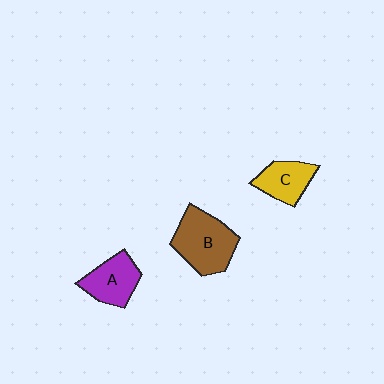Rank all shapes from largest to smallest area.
From largest to smallest: B (brown), A (purple), C (yellow).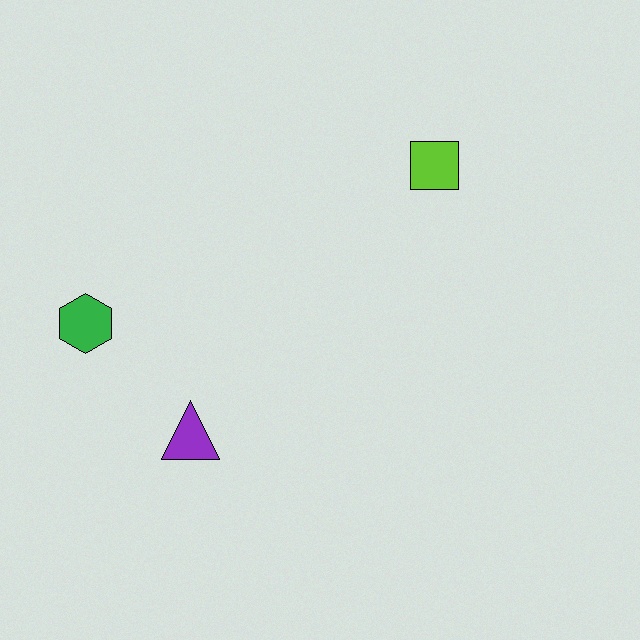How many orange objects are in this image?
There are no orange objects.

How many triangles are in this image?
There is 1 triangle.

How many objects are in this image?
There are 3 objects.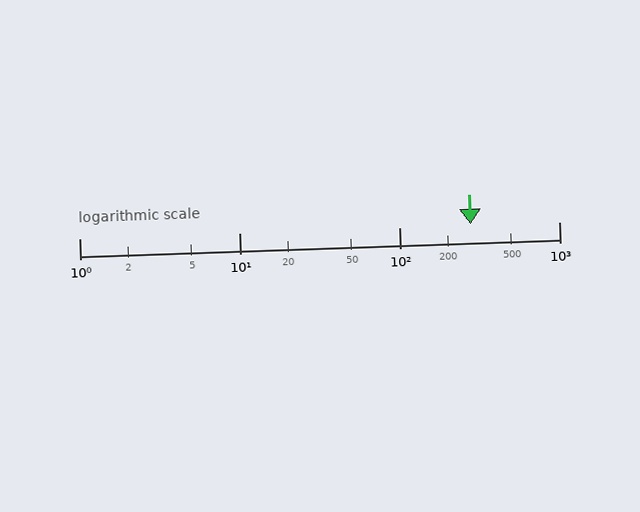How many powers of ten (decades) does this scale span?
The scale spans 3 decades, from 1 to 1000.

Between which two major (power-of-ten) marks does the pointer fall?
The pointer is between 100 and 1000.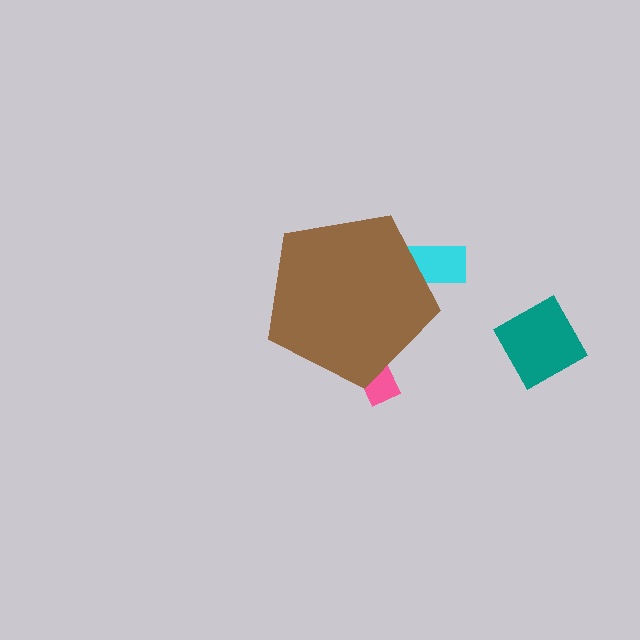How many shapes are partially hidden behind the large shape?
2 shapes are partially hidden.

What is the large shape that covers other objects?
A brown pentagon.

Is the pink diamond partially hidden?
Yes, the pink diamond is partially hidden behind the brown pentagon.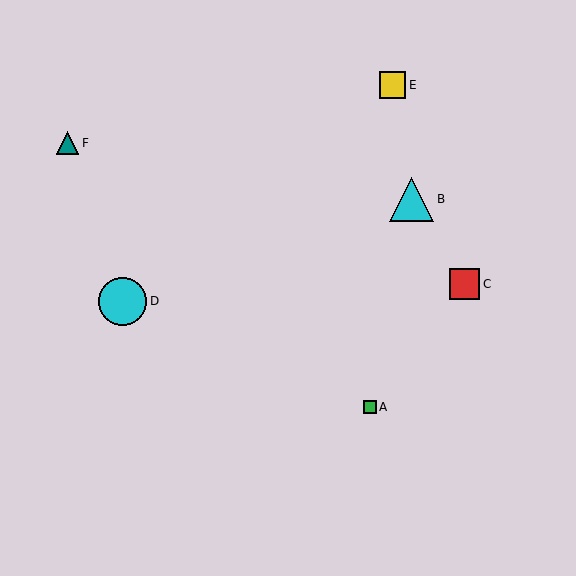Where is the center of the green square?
The center of the green square is at (370, 407).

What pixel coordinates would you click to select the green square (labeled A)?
Click at (370, 407) to select the green square A.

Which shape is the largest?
The cyan circle (labeled D) is the largest.